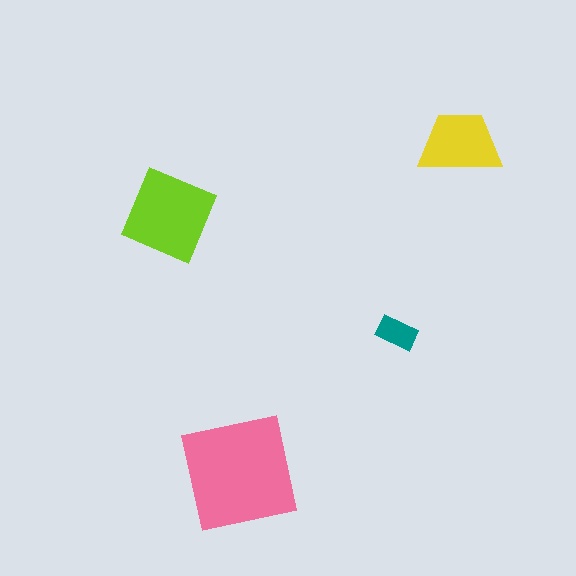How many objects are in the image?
There are 4 objects in the image.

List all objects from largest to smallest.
The pink square, the lime diamond, the yellow trapezoid, the teal rectangle.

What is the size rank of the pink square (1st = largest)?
1st.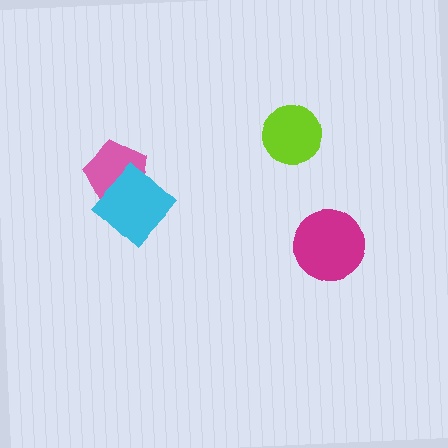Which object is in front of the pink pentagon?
The cyan diamond is in front of the pink pentagon.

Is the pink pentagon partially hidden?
Yes, it is partially covered by another shape.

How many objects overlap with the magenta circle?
0 objects overlap with the magenta circle.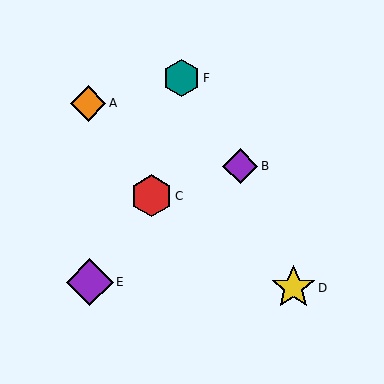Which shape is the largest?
The purple diamond (labeled E) is the largest.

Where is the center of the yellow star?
The center of the yellow star is at (293, 288).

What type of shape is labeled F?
Shape F is a teal hexagon.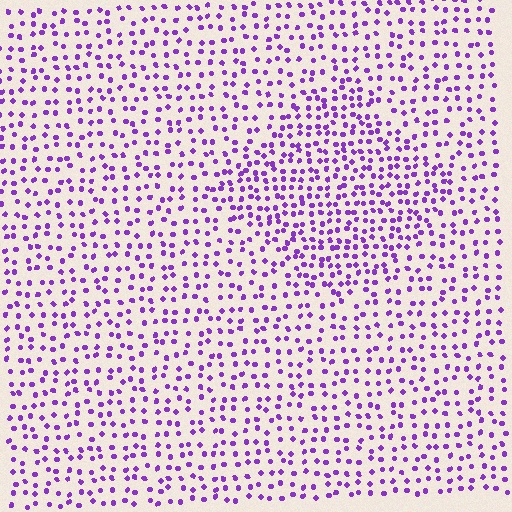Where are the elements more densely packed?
The elements are more densely packed inside the diamond boundary.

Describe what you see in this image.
The image contains small purple elements arranged at two different densities. A diamond-shaped region is visible where the elements are more densely packed than the surrounding area.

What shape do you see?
I see a diamond.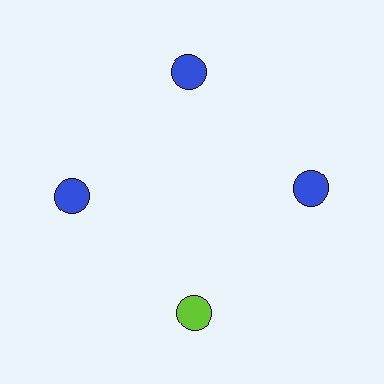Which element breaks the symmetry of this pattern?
The lime circle at roughly the 6 o'clock position breaks the symmetry. All other shapes are blue circles.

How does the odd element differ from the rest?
It has a different color: lime instead of blue.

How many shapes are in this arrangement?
There are 4 shapes arranged in a ring pattern.